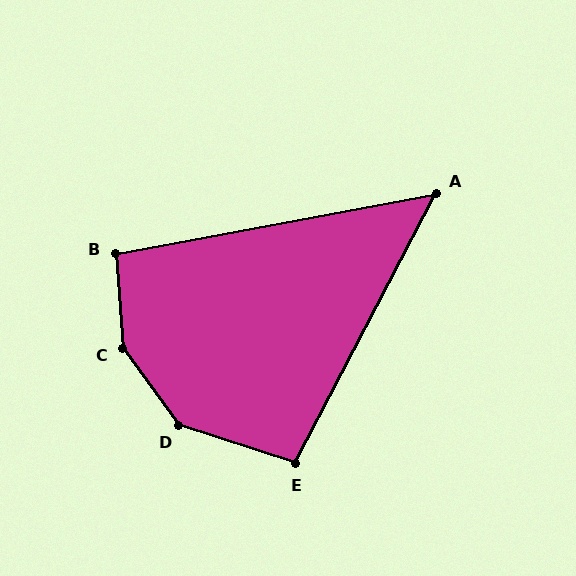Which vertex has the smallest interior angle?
A, at approximately 52 degrees.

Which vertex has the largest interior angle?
C, at approximately 149 degrees.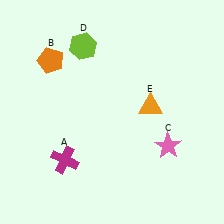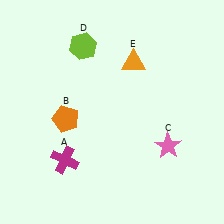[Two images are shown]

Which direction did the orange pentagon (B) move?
The orange pentagon (B) moved down.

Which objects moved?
The objects that moved are: the orange pentagon (B), the orange triangle (E).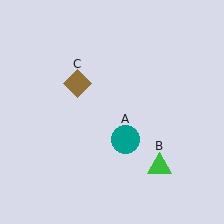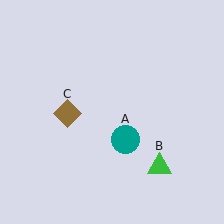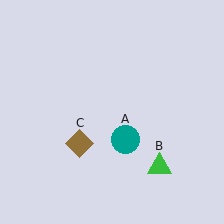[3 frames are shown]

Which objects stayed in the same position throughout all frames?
Teal circle (object A) and green triangle (object B) remained stationary.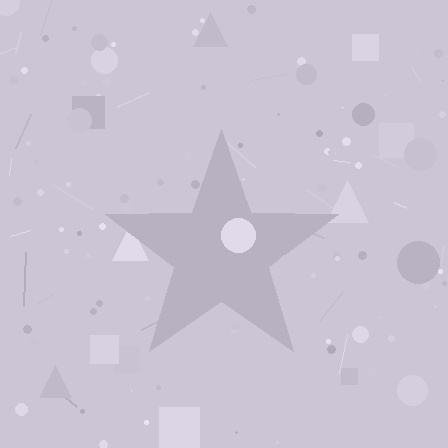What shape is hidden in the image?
A star is hidden in the image.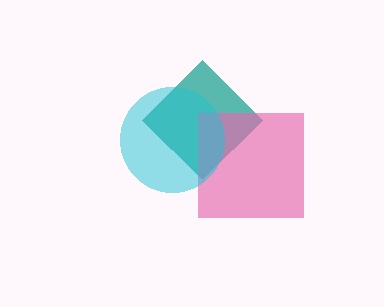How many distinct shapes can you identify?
There are 3 distinct shapes: a teal diamond, a pink square, a cyan circle.